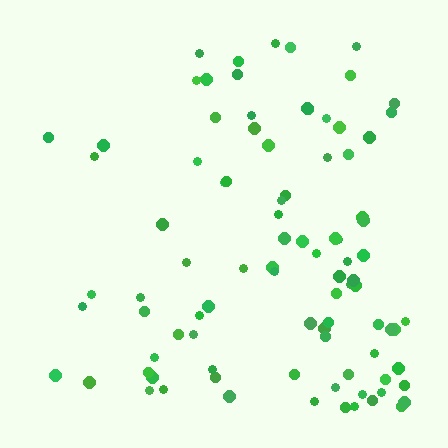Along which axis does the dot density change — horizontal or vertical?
Horizontal.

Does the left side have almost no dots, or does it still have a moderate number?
Still a moderate number, just noticeably fewer than the right.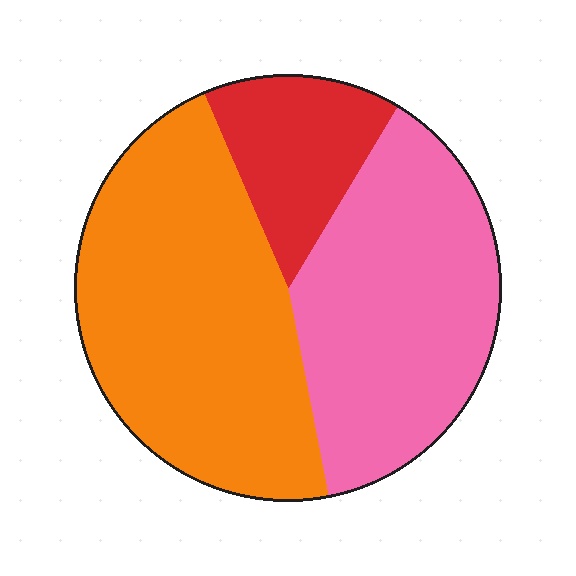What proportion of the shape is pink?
Pink covers roughly 40% of the shape.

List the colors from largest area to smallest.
From largest to smallest: orange, pink, red.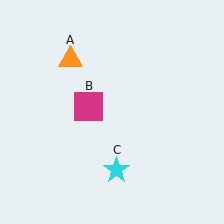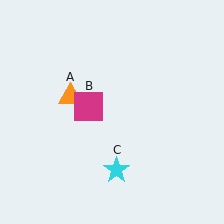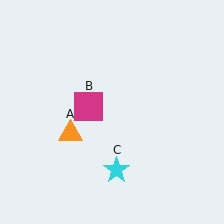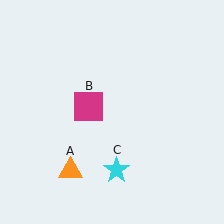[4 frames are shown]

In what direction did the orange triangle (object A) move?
The orange triangle (object A) moved down.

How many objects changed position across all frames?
1 object changed position: orange triangle (object A).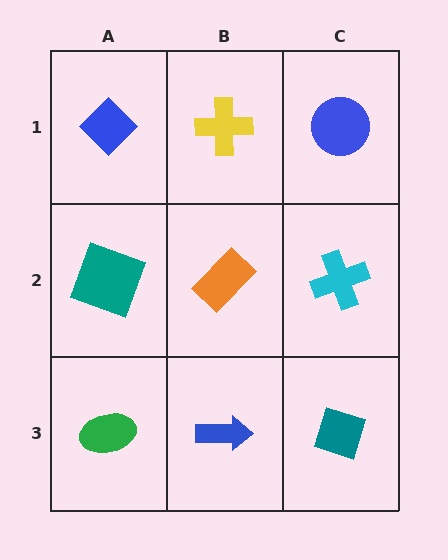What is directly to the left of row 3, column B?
A green ellipse.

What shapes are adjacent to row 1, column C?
A cyan cross (row 2, column C), a yellow cross (row 1, column B).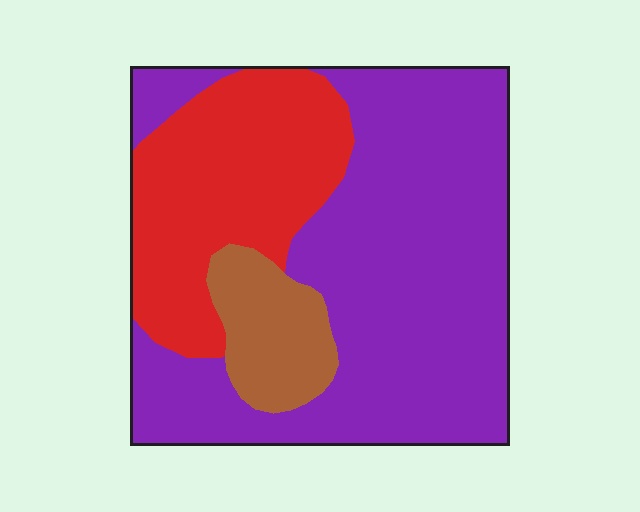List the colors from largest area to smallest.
From largest to smallest: purple, red, brown.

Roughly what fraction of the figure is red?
Red takes up about one quarter (1/4) of the figure.